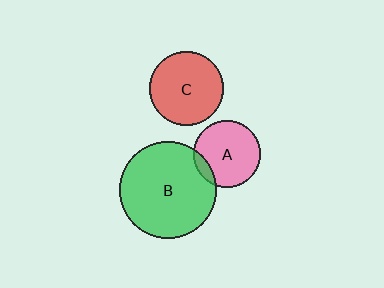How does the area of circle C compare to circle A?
Approximately 1.2 times.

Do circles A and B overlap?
Yes.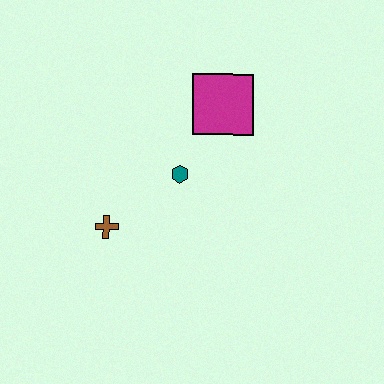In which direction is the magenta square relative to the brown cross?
The magenta square is above the brown cross.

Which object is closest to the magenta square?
The teal hexagon is closest to the magenta square.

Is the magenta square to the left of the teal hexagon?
No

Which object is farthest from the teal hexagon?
The brown cross is farthest from the teal hexagon.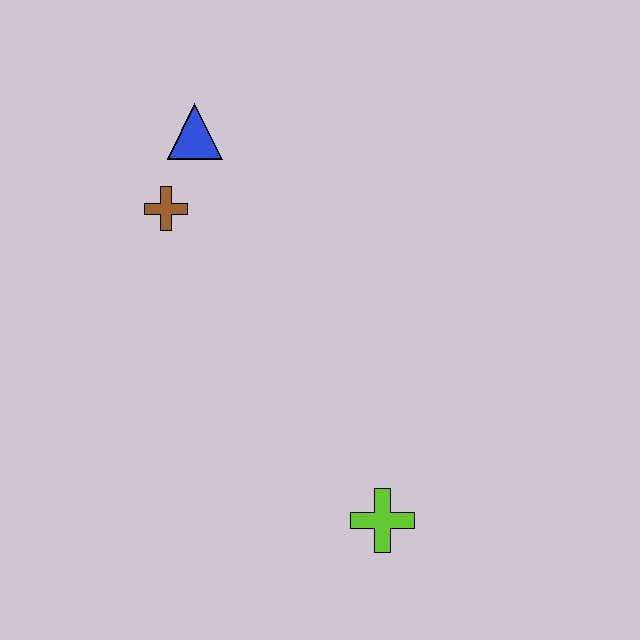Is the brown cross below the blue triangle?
Yes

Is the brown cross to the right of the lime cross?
No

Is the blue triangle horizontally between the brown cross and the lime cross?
Yes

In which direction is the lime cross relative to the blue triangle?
The lime cross is below the blue triangle.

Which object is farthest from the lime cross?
The blue triangle is farthest from the lime cross.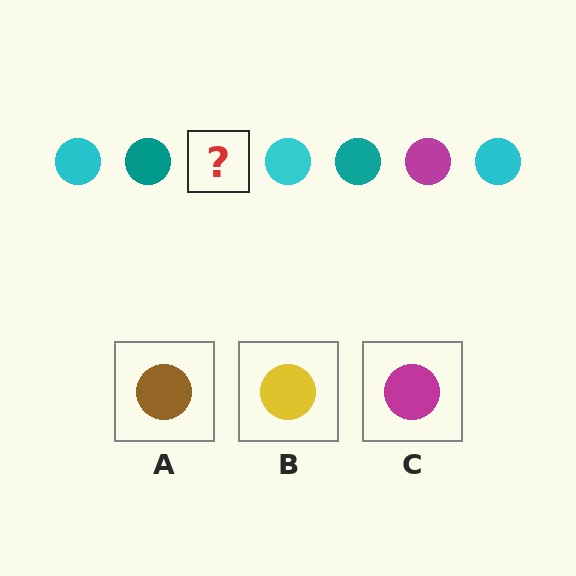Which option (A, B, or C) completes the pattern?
C.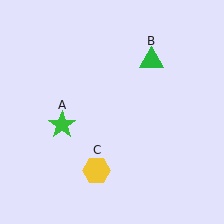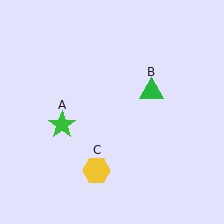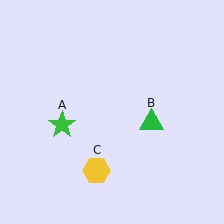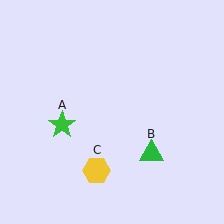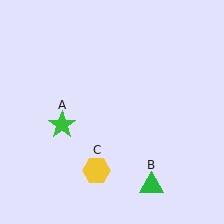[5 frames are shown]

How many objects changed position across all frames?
1 object changed position: green triangle (object B).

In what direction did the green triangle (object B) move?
The green triangle (object B) moved down.